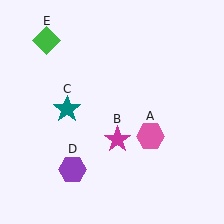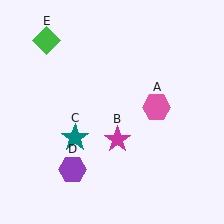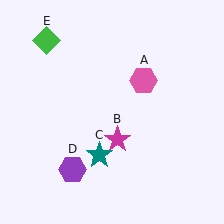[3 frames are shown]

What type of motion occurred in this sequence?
The pink hexagon (object A), teal star (object C) rotated counterclockwise around the center of the scene.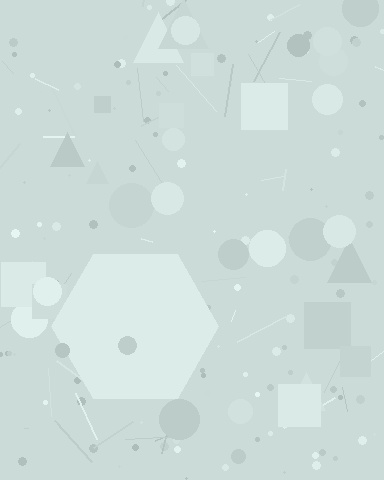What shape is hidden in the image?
A hexagon is hidden in the image.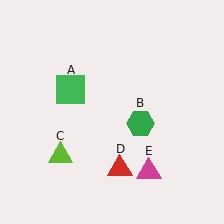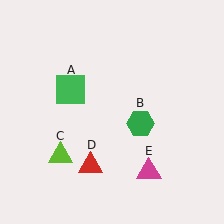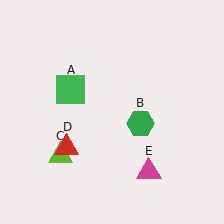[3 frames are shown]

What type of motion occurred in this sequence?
The red triangle (object D) rotated clockwise around the center of the scene.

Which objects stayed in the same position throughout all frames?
Green square (object A) and green hexagon (object B) and lime triangle (object C) and magenta triangle (object E) remained stationary.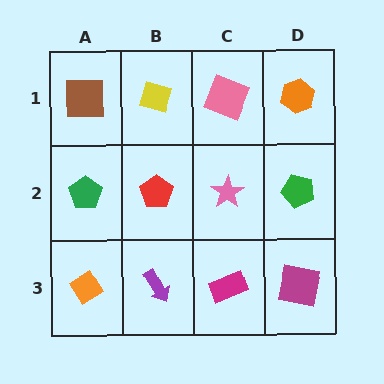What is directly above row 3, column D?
A green pentagon.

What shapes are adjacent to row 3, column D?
A green pentagon (row 2, column D), a magenta rectangle (row 3, column C).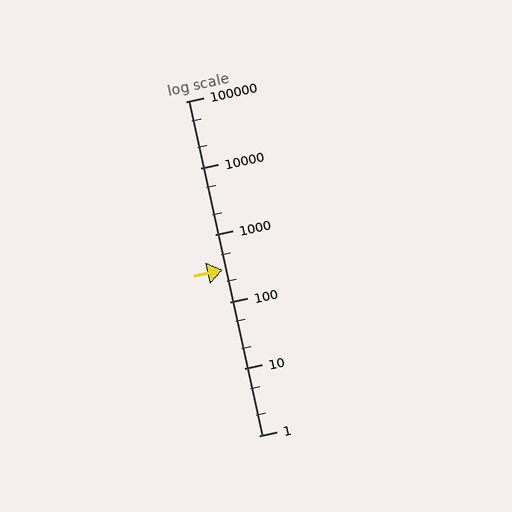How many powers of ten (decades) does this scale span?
The scale spans 5 decades, from 1 to 100000.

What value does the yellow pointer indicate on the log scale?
The pointer indicates approximately 300.